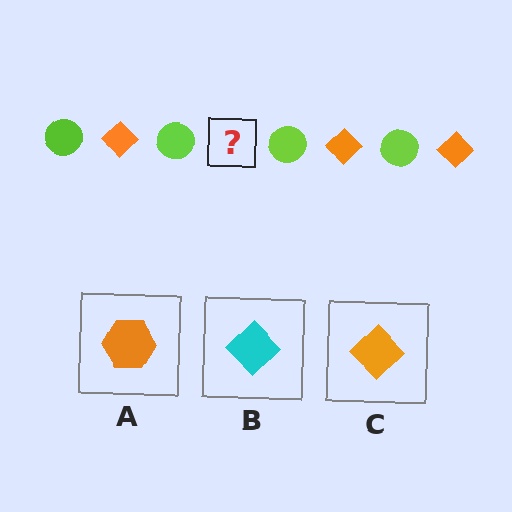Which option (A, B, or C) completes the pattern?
C.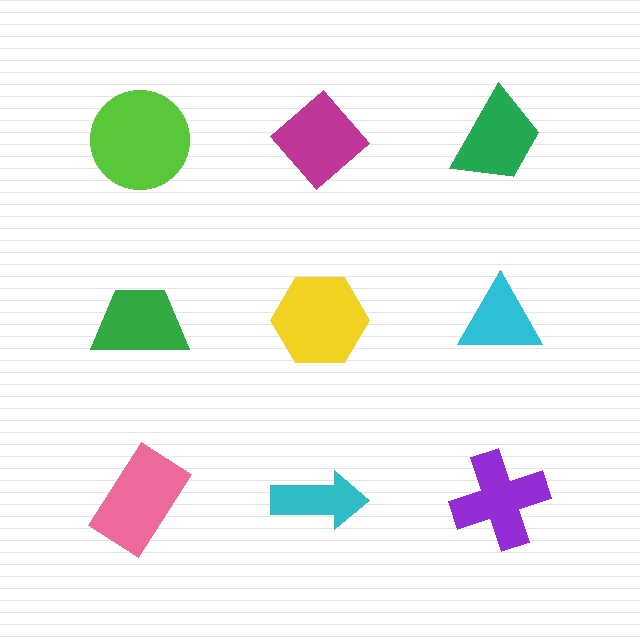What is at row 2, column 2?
A yellow hexagon.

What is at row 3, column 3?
A purple cross.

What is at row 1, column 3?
A green trapezoid.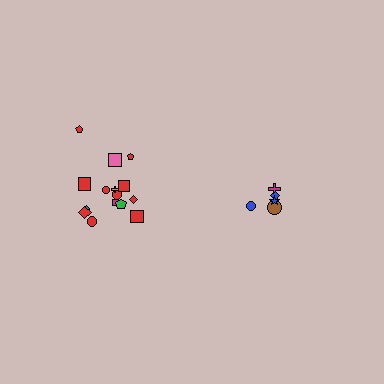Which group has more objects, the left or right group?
The left group.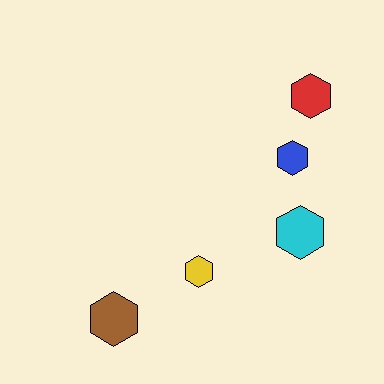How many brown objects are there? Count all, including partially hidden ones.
There is 1 brown object.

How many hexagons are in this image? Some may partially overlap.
There are 5 hexagons.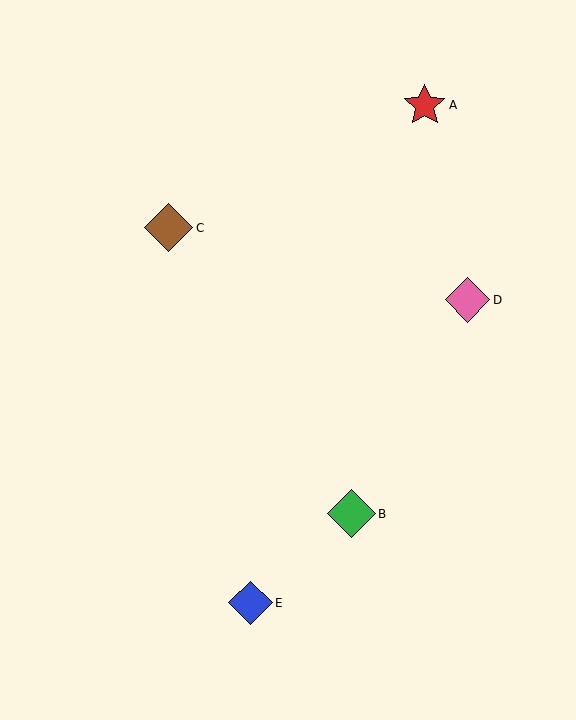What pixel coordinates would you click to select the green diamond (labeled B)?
Click at (351, 514) to select the green diamond B.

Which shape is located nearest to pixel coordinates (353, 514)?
The green diamond (labeled B) at (351, 514) is nearest to that location.